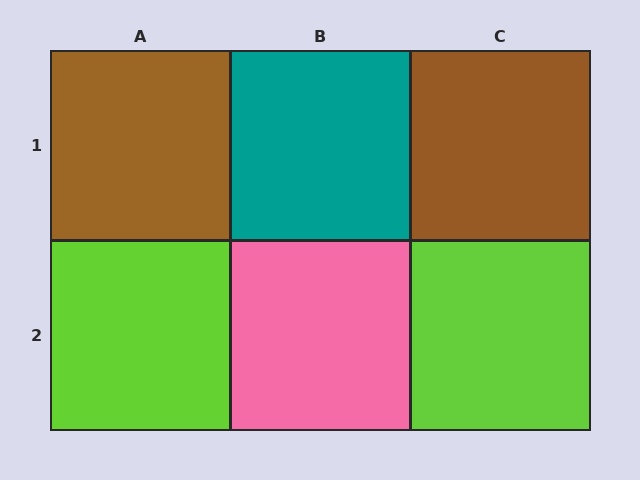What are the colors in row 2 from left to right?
Lime, pink, lime.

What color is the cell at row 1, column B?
Teal.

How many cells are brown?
2 cells are brown.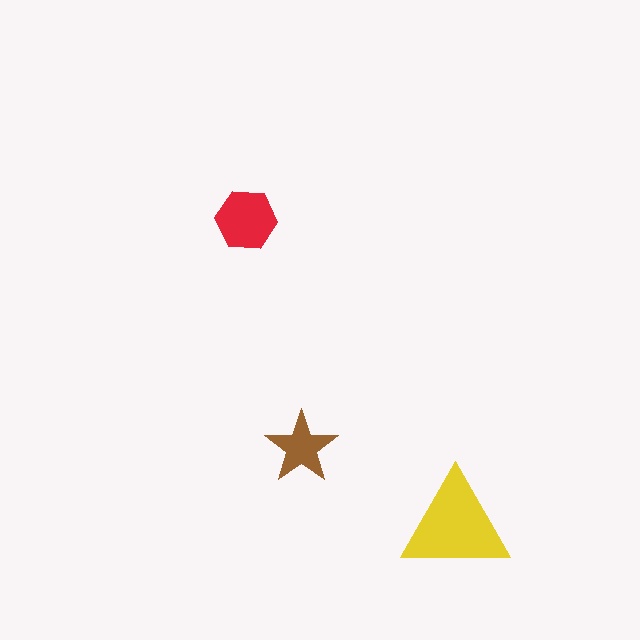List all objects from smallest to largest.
The brown star, the red hexagon, the yellow triangle.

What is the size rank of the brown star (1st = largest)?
3rd.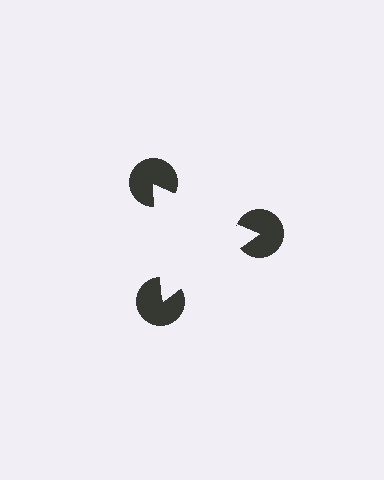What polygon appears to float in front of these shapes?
An illusory triangle — its edges are inferred from the aligned wedge cuts in the pac-man discs, not physically drawn.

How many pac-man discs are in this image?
There are 3 — one at each vertex of the illusory triangle.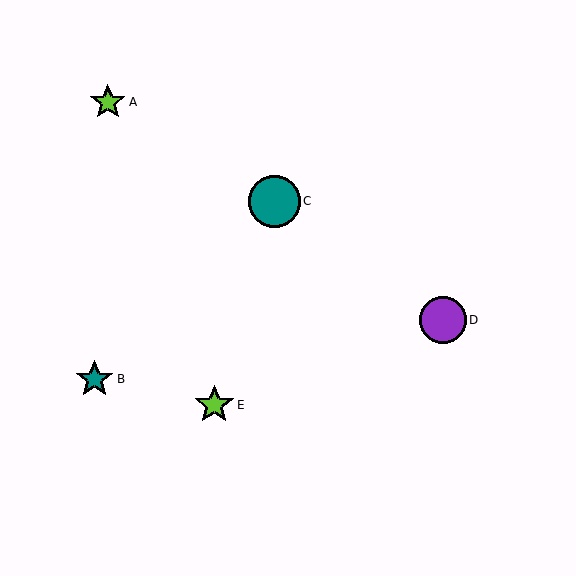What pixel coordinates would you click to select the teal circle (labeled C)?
Click at (275, 201) to select the teal circle C.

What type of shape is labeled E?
Shape E is a lime star.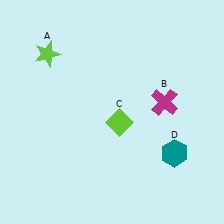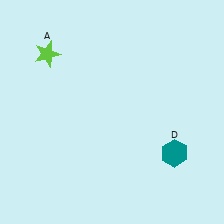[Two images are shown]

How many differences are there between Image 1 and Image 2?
There are 2 differences between the two images.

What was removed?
The lime diamond (C), the magenta cross (B) were removed in Image 2.